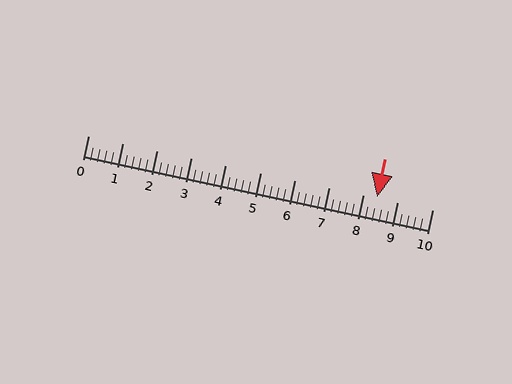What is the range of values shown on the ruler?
The ruler shows values from 0 to 10.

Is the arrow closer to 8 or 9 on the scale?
The arrow is closer to 8.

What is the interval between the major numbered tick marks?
The major tick marks are spaced 1 units apart.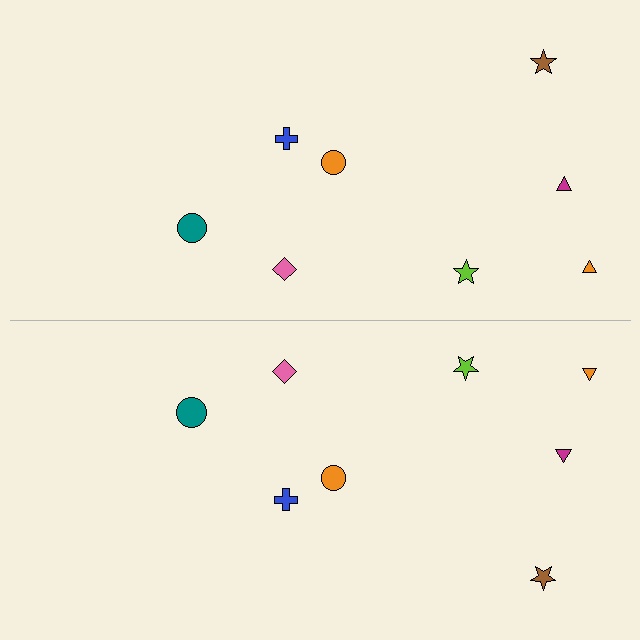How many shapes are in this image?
There are 16 shapes in this image.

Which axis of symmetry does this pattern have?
The pattern has a horizontal axis of symmetry running through the center of the image.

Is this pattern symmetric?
Yes, this pattern has bilateral (reflection) symmetry.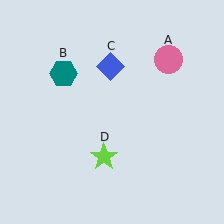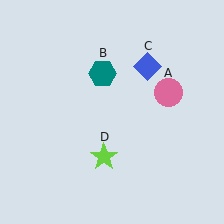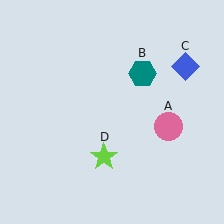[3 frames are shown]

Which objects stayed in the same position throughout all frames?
Lime star (object D) remained stationary.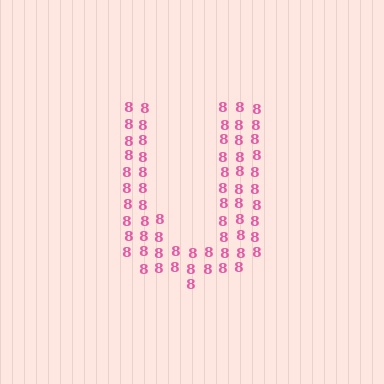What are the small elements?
The small elements are digit 8's.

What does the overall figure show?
The overall figure shows the letter U.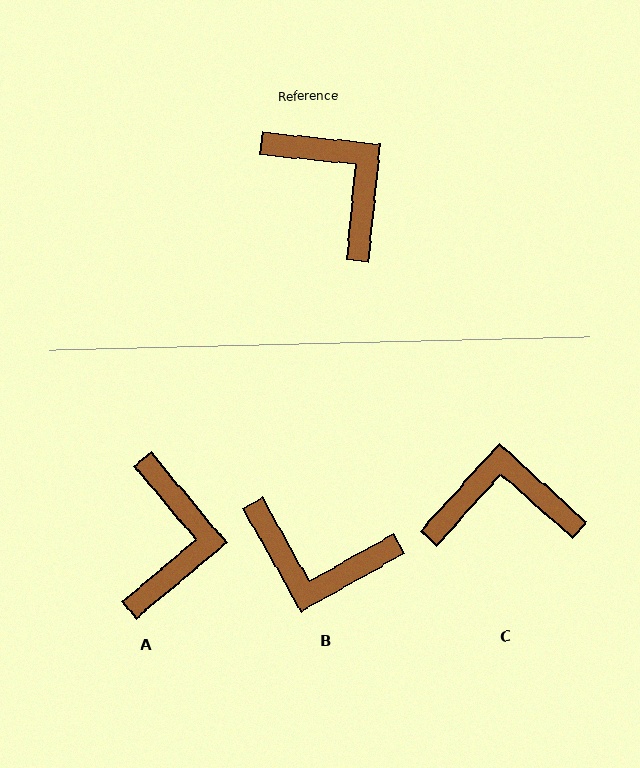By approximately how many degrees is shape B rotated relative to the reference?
Approximately 145 degrees clockwise.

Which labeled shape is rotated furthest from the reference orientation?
B, about 145 degrees away.